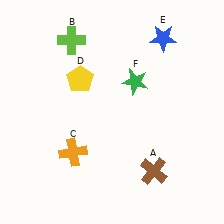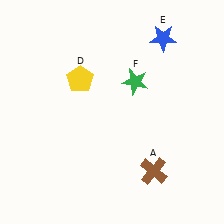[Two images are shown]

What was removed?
The lime cross (B), the orange cross (C) were removed in Image 2.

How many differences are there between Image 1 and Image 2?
There are 2 differences between the two images.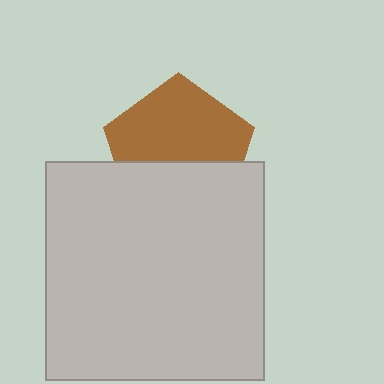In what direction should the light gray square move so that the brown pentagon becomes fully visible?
The light gray square should move down. That is the shortest direction to clear the overlap and leave the brown pentagon fully visible.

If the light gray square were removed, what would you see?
You would see the complete brown pentagon.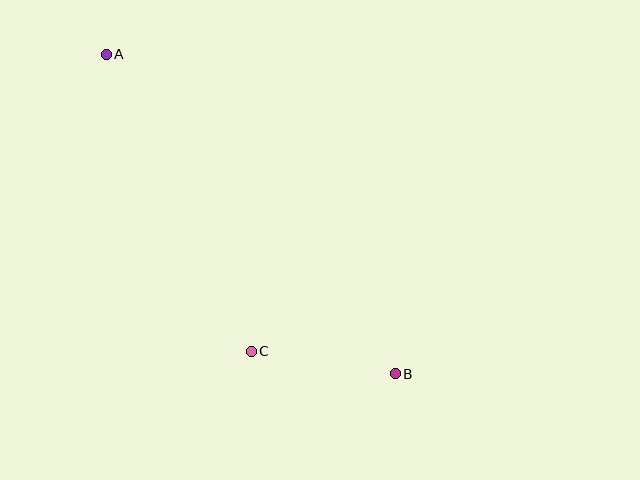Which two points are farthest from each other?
Points A and B are farthest from each other.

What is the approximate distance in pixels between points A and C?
The distance between A and C is approximately 331 pixels.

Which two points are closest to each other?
Points B and C are closest to each other.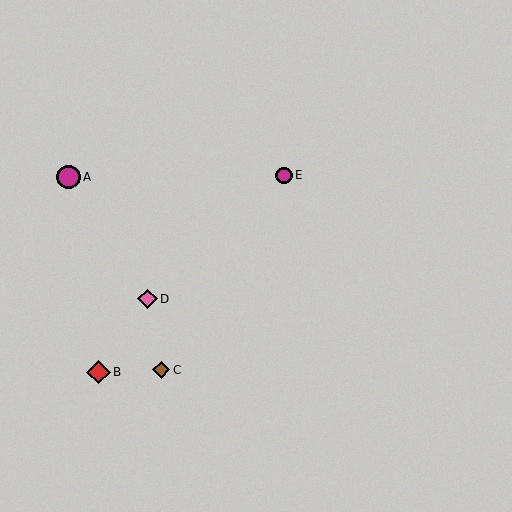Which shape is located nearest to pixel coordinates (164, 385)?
The brown diamond (labeled C) at (161, 370) is nearest to that location.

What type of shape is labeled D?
Shape D is a pink diamond.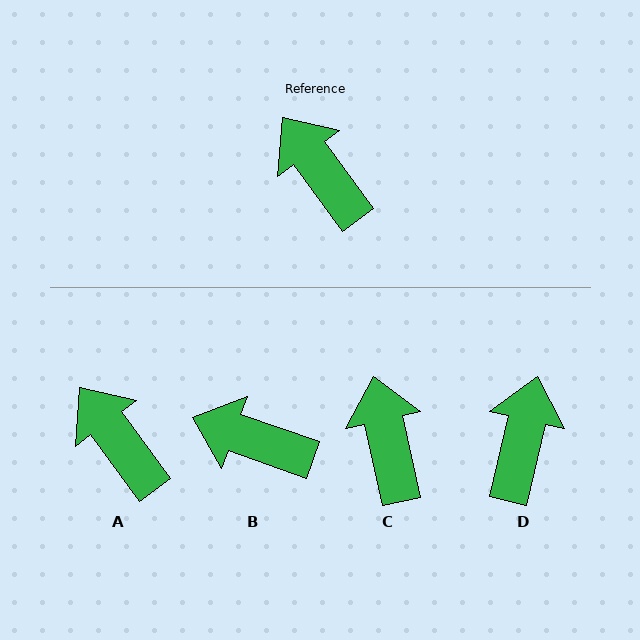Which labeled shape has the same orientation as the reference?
A.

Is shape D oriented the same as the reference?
No, it is off by about 50 degrees.